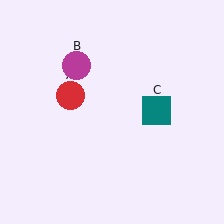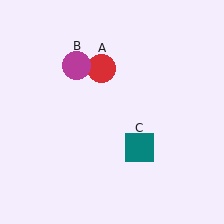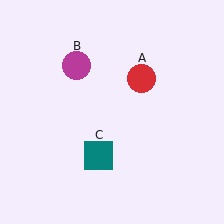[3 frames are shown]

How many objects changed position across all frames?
2 objects changed position: red circle (object A), teal square (object C).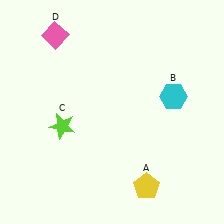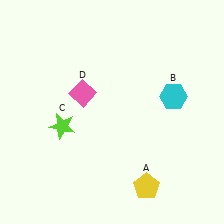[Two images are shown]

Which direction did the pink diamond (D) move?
The pink diamond (D) moved down.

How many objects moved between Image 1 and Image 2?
1 object moved between the two images.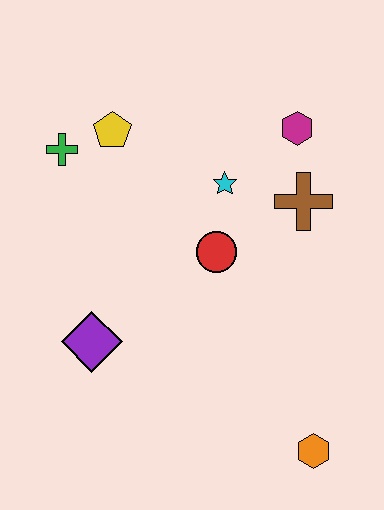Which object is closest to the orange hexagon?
The red circle is closest to the orange hexagon.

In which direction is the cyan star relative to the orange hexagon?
The cyan star is above the orange hexagon.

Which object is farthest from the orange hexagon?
The green cross is farthest from the orange hexagon.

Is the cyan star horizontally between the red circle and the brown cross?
Yes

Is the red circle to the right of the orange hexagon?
No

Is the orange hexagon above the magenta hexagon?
No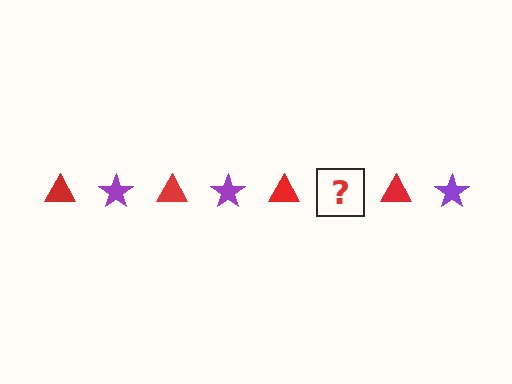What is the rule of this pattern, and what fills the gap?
The rule is that the pattern alternates between red triangle and purple star. The gap should be filled with a purple star.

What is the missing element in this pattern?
The missing element is a purple star.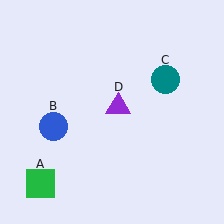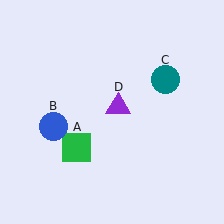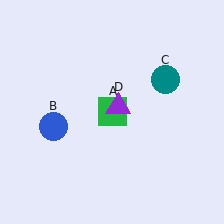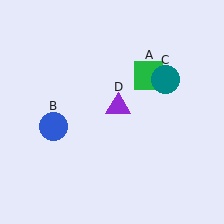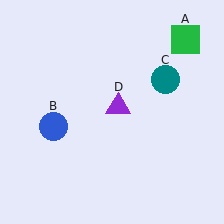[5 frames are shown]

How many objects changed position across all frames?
1 object changed position: green square (object A).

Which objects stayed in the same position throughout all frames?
Blue circle (object B) and teal circle (object C) and purple triangle (object D) remained stationary.